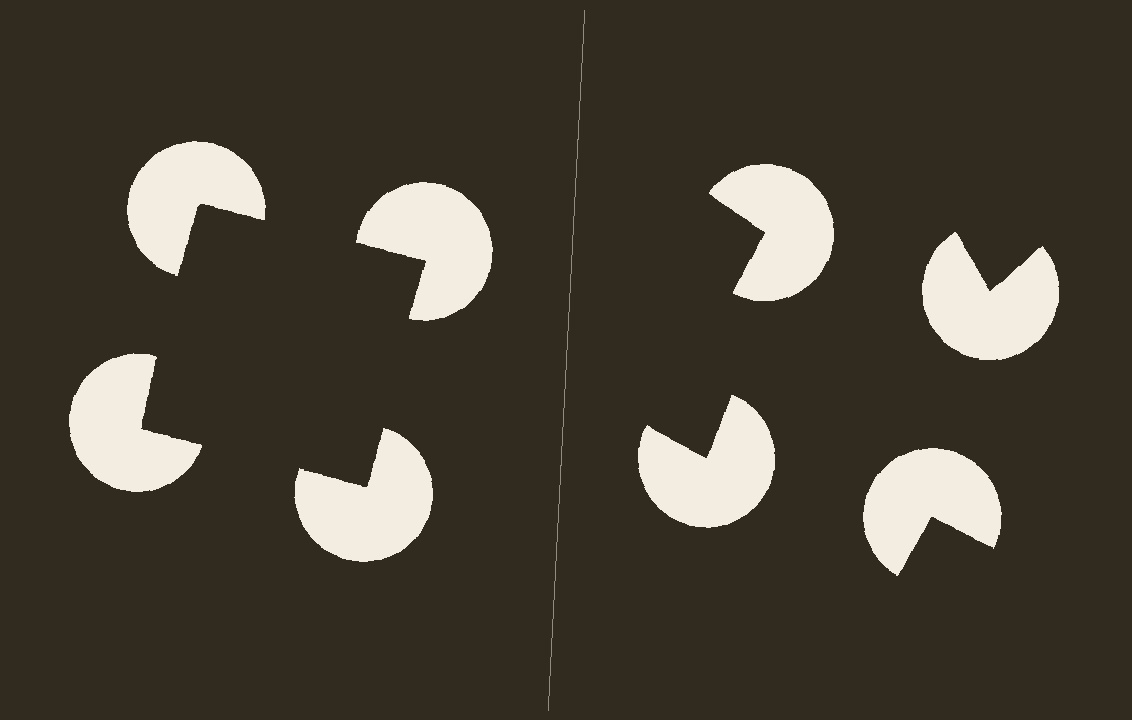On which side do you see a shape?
An illusory square appears on the left side. On the right side the wedge cuts are rotated, so no coherent shape forms.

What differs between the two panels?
The pac-man discs are positioned identically on both sides; only the wedge orientations differ. On the left they align to a square; on the right they are misaligned.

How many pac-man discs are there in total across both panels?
8 — 4 on each side.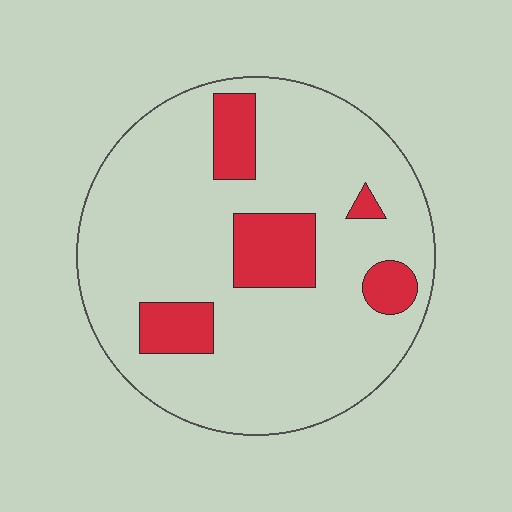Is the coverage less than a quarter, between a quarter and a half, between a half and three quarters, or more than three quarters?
Less than a quarter.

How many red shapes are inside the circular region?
5.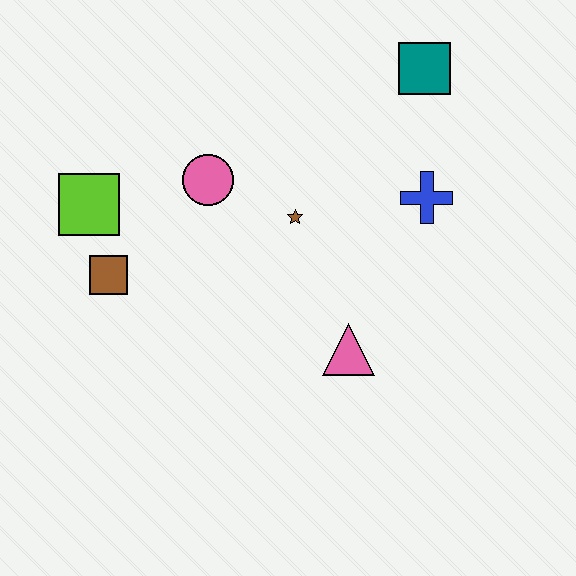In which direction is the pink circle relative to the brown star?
The pink circle is to the left of the brown star.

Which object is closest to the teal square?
The blue cross is closest to the teal square.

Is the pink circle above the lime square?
Yes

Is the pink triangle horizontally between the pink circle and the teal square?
Yes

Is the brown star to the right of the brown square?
Yes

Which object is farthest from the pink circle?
The teal square is farthest from the pink circle.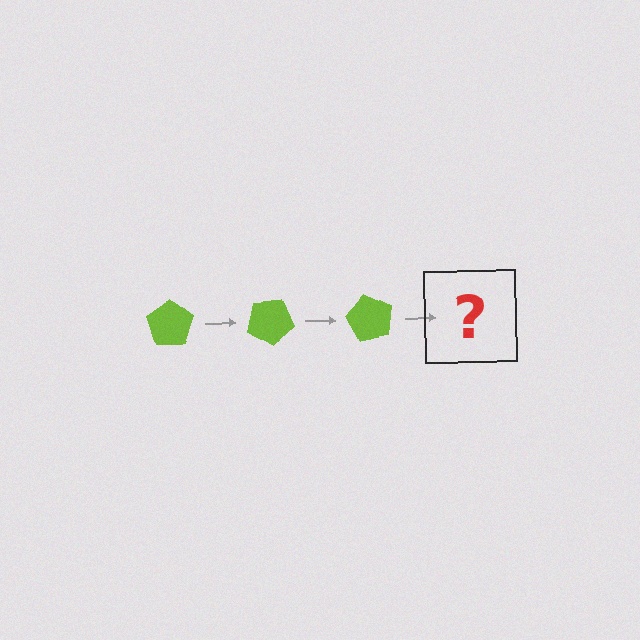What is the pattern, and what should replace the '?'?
The pattern is that the pentagon rotates 30 degrees each step. The '?' should be a lime pentagon rotated 90 degrees.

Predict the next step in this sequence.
The next step is a lime pentagon rotated 90 degrees.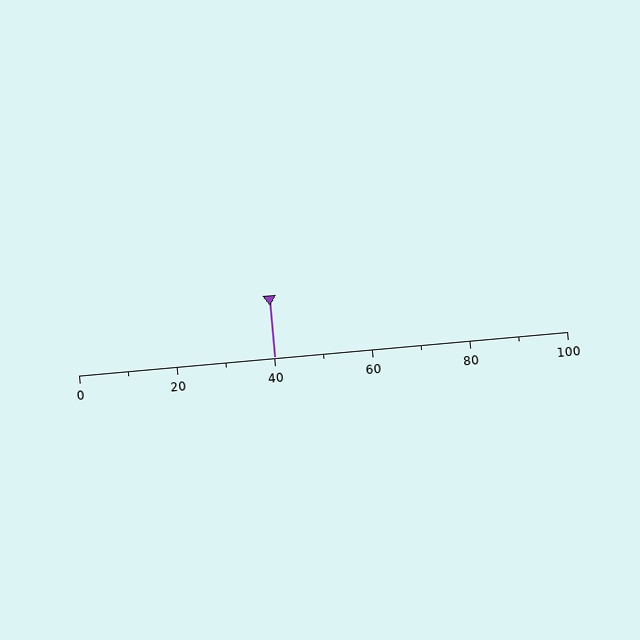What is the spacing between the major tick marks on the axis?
The major ticks are spaced 20 apart.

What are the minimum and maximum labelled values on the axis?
The axis runs from 0 to 100.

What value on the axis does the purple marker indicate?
The marker indicates approximately 40.